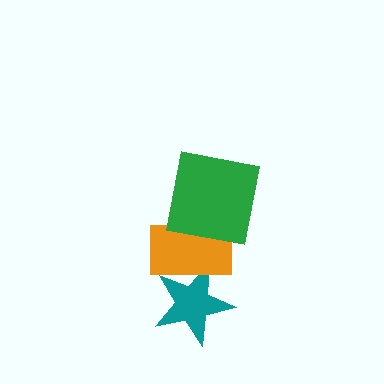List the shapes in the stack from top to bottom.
From top to bottom: the green square, the orange rectangle, the teal star.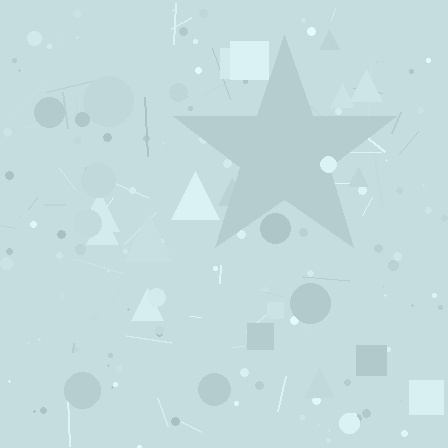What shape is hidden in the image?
A star is hidden in the image.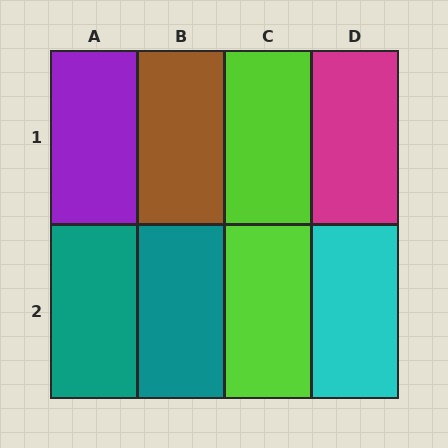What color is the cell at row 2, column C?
Lime.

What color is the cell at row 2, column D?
Cyan.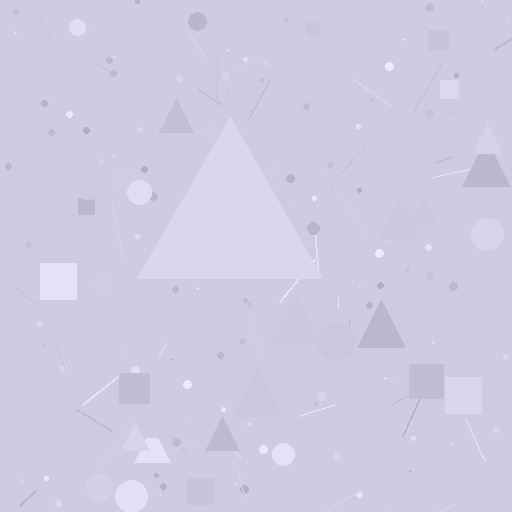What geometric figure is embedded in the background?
A triangle is embedded in the background.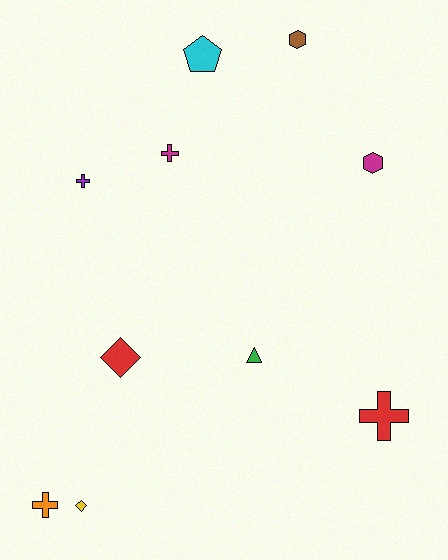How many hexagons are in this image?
There are 2 hexagons.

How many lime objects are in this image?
There are no lime objects.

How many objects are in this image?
There are 10 objects.